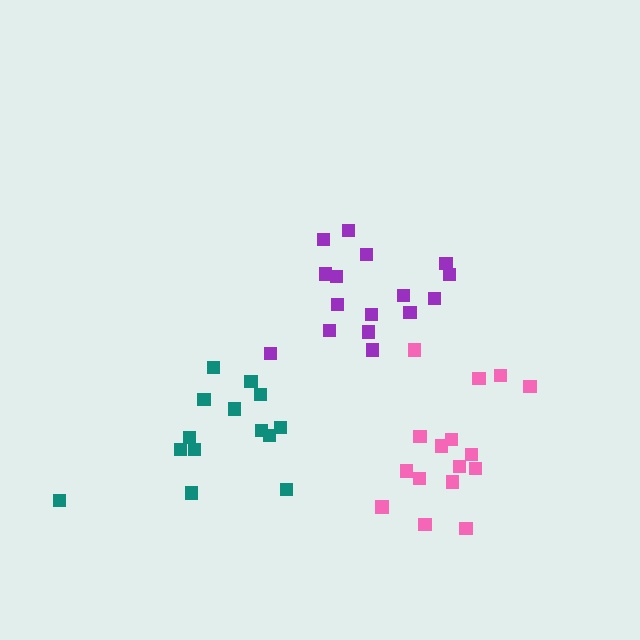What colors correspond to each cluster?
The clusters are colored: purple, pink, teal.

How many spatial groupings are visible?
There are 3 spatial groupings.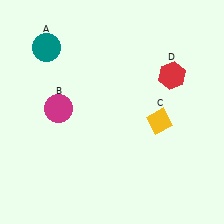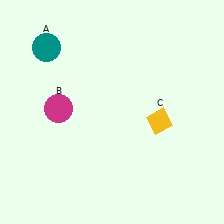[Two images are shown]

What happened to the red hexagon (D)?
The red hexagon (D) was removed in Image 2. It was in the top-right area of Image 1.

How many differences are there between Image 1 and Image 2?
There is 1 difference between the two images.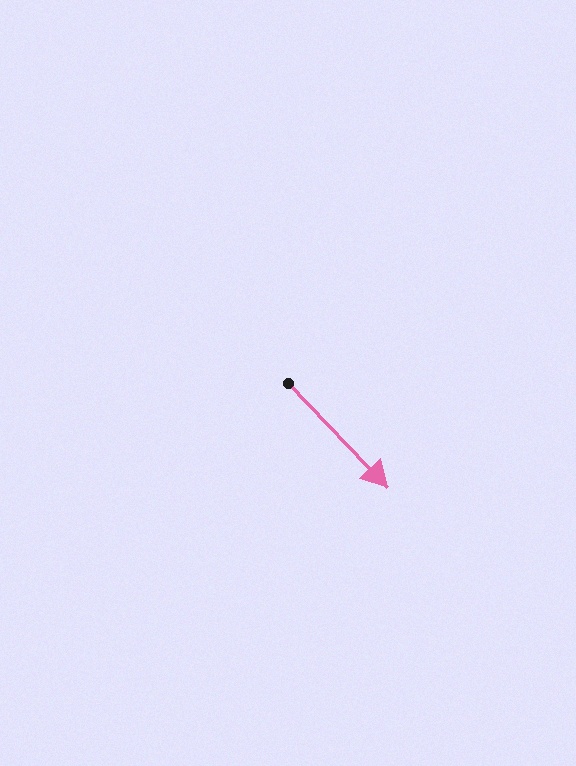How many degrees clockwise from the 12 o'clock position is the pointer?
Approximately 136 degrees.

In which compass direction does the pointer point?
Southeast.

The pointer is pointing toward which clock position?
Roughly 5 o'clock.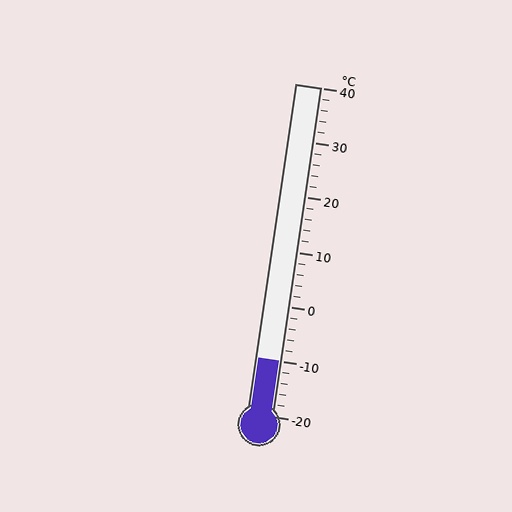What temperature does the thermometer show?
The thermometer shows approximately -10°C.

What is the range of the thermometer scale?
The thermometer scale ranges from -20°C to 40°C.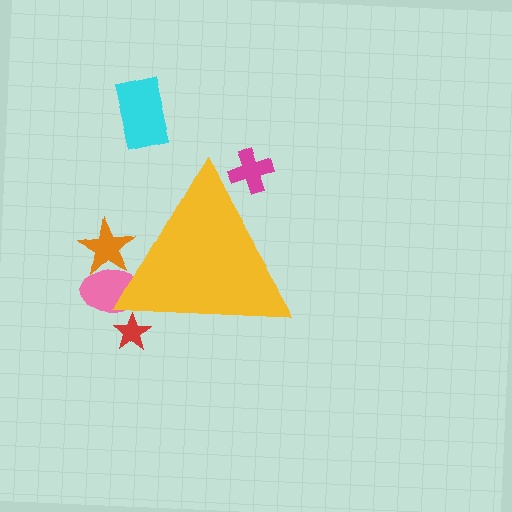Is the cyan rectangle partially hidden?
No, the cyan rectangle is fully visible.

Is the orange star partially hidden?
Yes, the orange star is partially hidden behind the yellow triangle.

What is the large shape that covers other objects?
A yellow triangle.